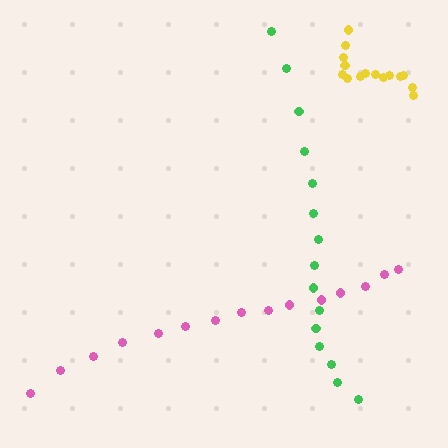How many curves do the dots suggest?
There are 3 distinct paths.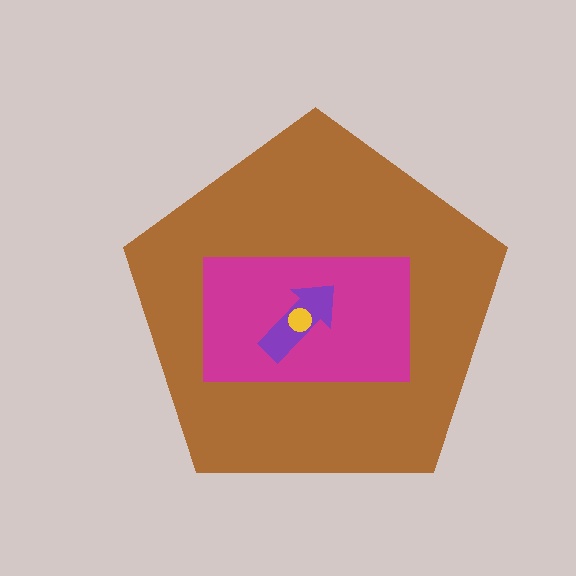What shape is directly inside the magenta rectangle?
The purple arrow.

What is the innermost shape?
The yellow circle.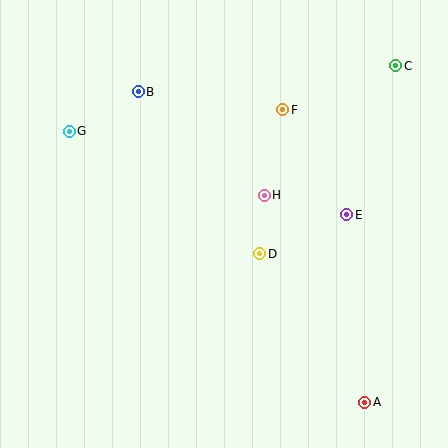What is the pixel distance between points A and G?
The distance between A and G is 401 pixels.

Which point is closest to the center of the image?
Point D at (260, 254) is closest to the center.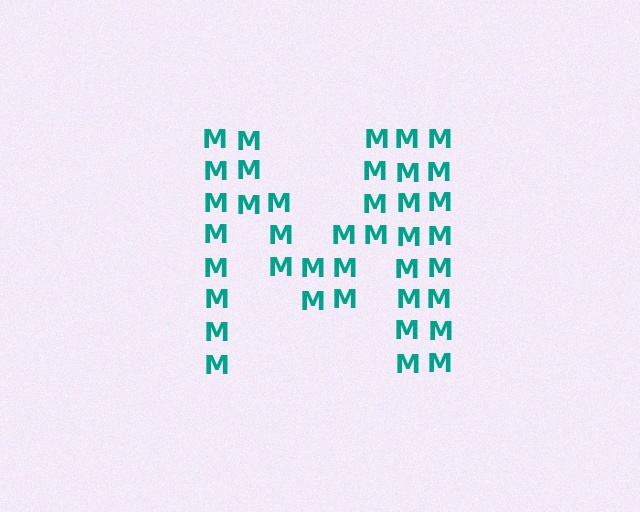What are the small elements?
The small elements are letter M's.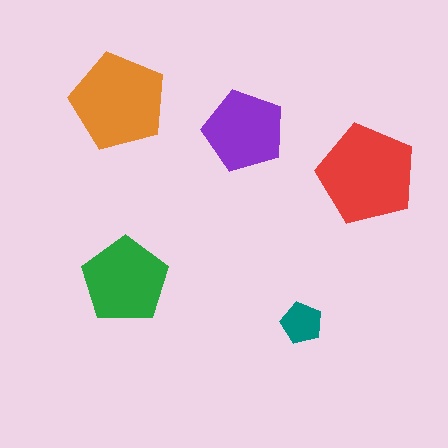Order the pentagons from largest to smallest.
the red one, the orange one, the green one, the purple one, the teal one.